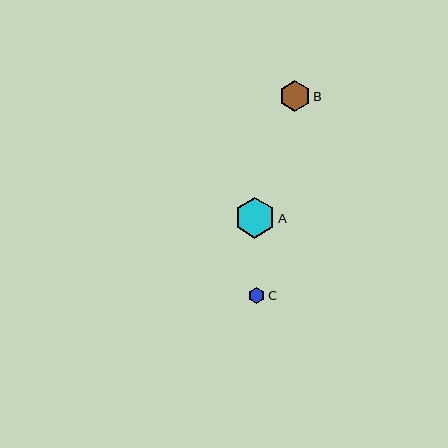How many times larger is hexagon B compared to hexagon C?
Hexagon B is approximately 1.9 times the size of hexagon C.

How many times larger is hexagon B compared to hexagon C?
Hexagon B is approximately 1.9 times the size of hexagon C.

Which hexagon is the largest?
Hexagon A is the largest with a size of approximately 41 pixels.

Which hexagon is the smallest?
Hexagon C is the smallest with a size of approximately 16 pixels.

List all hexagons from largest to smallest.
From largest to smallest: A, B, C.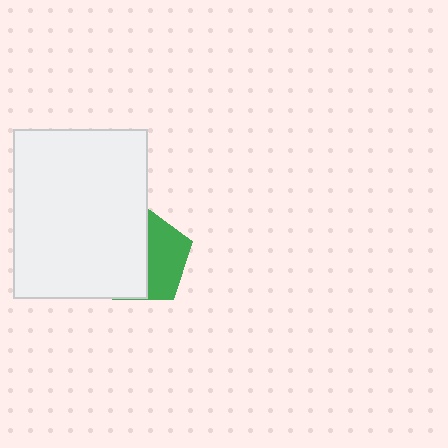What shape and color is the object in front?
The object in front is a white rectangle.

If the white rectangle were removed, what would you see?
You would see the complete green pentagon.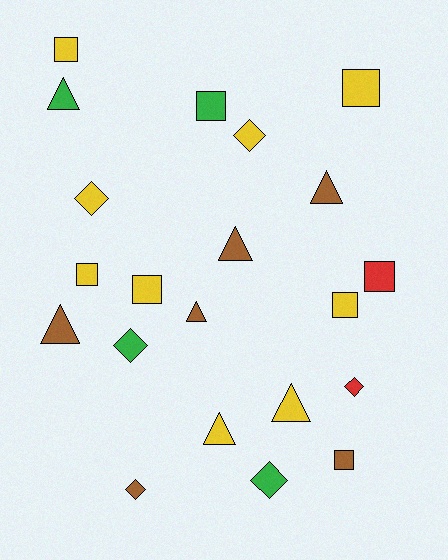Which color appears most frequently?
Yellow, with 9 objects.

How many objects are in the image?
There are 21 objects.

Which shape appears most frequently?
Square, with 8 objects.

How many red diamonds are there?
There is 1 red diamond.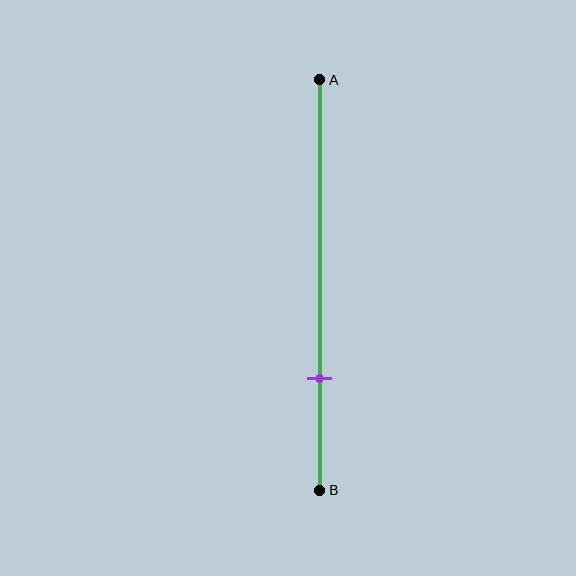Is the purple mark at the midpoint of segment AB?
No, the mark is at about 75% from A, not at the 50% midpoint.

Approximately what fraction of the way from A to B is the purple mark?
The purple mark is approximately 75% of the way from A to B.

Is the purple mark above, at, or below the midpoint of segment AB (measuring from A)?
The purple mark is below the midpoint of segment AB.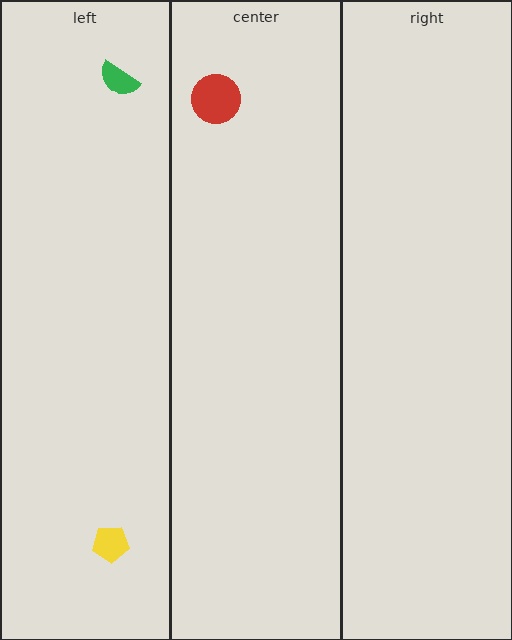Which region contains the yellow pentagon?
The left region.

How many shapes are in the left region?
2.